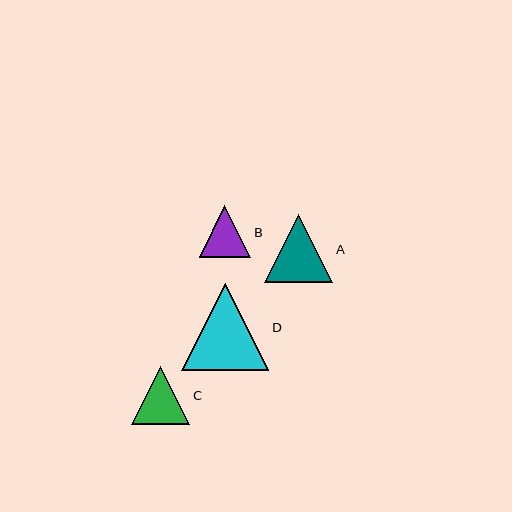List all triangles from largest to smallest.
From largest to smallest: D, A, C, B.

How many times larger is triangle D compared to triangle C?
Triangle D is approximately 1.5 times the size of triangle C.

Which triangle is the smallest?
Triangle B is the smallest with a size of approximately 52 pixels.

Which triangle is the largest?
Triangle D is the largest with a size of approximately 87 pixels.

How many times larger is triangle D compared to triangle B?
Triangle D is approximately 1.7 times the size of triangle B.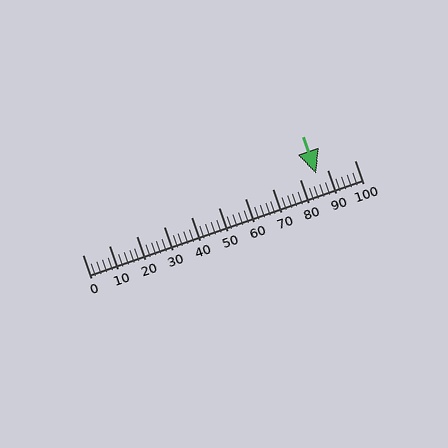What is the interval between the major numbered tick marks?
The major tick marks are spaced 10 units apart.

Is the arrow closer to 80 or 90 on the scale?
The arrow is closer to 90.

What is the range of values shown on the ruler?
The ruler shows values from 0 to 100.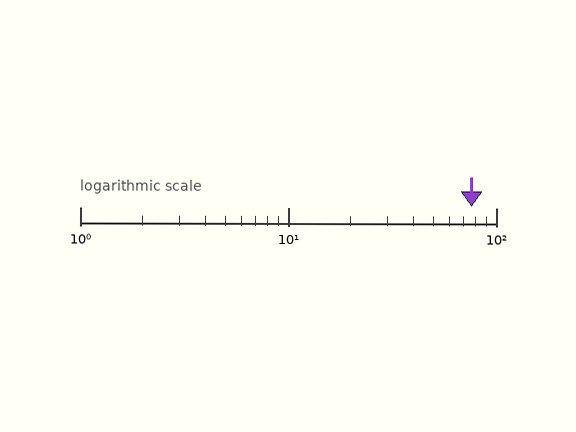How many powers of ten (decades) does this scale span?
The scale spans 2 decades, from 1 to 100.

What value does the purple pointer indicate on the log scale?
The pointer indicates approximately 76.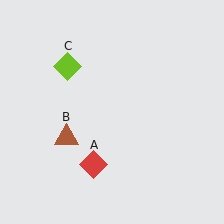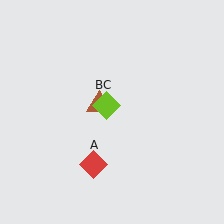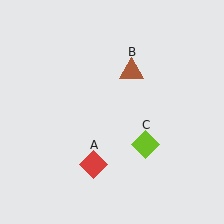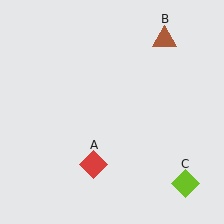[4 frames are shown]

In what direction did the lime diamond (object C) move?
The lime diamond (object C) moved down and to the right.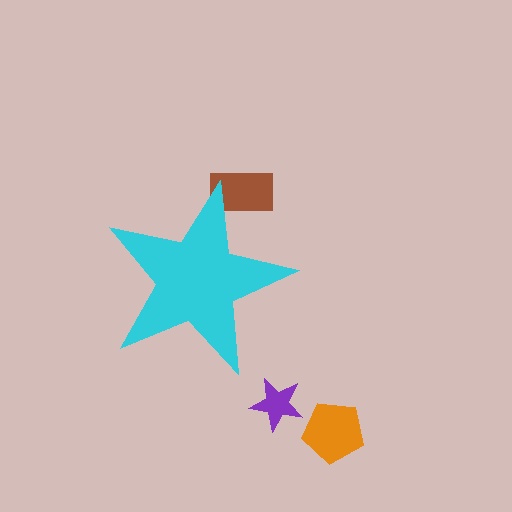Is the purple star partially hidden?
No, the purple star is fully visible.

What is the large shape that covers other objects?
A cyan star.